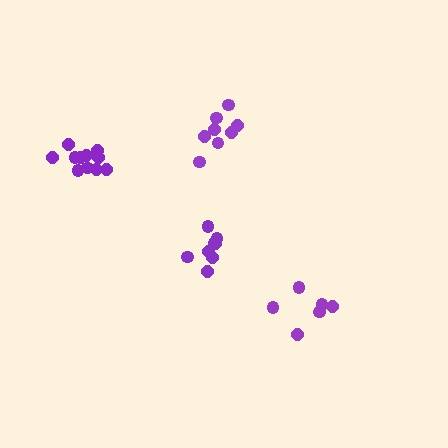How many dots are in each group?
Group 1: 6 dots, Group 2: 8 dots, Group 3: 8 dots, Group 4: 11 dots (33 total).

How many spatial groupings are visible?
There are 4 spatial groupings.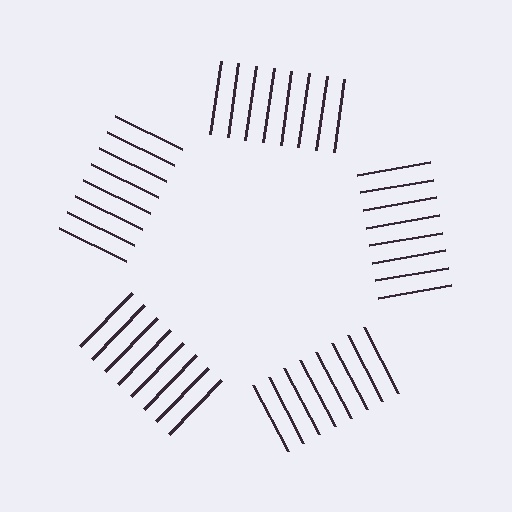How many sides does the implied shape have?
5 sides — the line-ends trace a pentagon.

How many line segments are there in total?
40 — 8 along each of the 5 edges.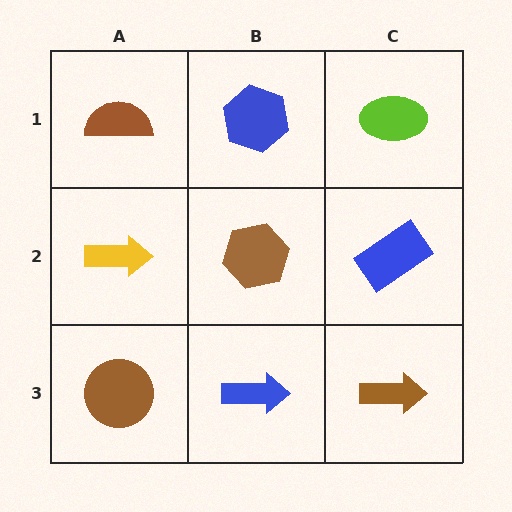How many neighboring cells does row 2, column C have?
3.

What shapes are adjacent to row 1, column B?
A brown hexagon (row 2, column B), a brown semicircle (row 1, column A), a lime ellipse (row 1, column C).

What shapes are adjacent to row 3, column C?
A blue rectangle (row 2, column C), a blue arrow (row 3, column B).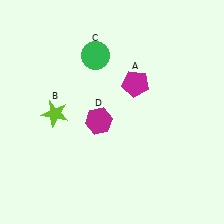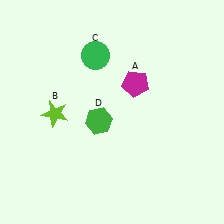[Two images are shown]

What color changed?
The hexagon (D) changed from magenta in Image 1 to green in Image 2.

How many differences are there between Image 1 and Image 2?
There is 1 difference between the two images.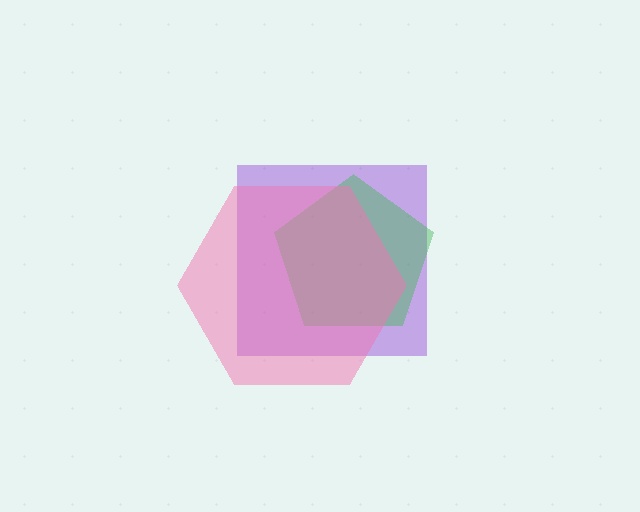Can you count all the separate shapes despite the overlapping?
Yes, there are 3 separate shapes.